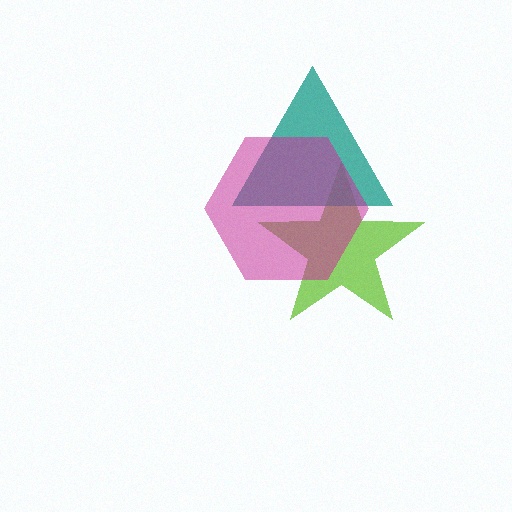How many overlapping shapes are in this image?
There are 3 overlapping shapes in the image.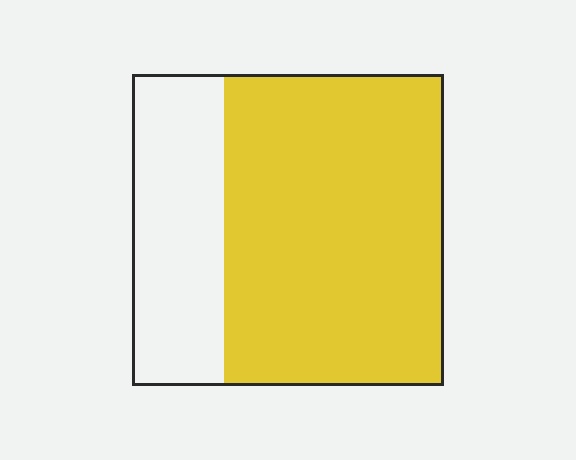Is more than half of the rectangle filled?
Yes.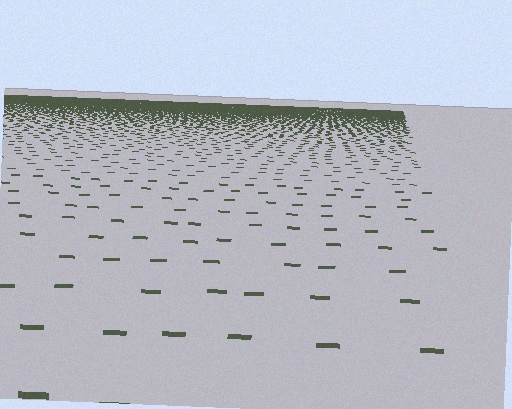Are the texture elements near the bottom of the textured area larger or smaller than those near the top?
Larger. Near the bottom, elements are closer to the viewer and appear at a bigger on-screen size.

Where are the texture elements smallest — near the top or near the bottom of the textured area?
Near the top.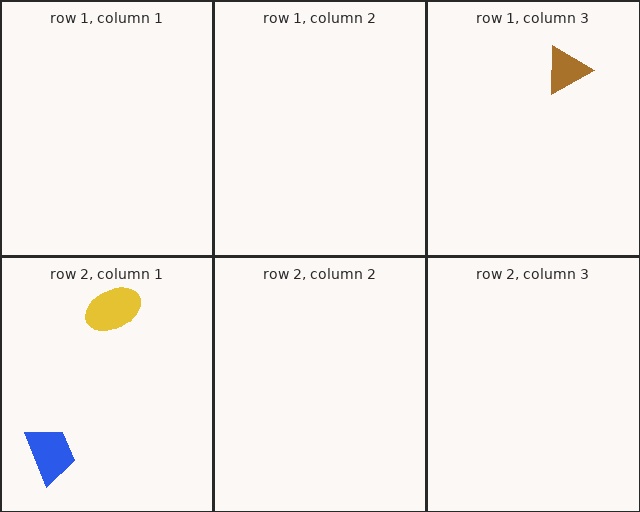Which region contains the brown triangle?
The row 1, column 3 region.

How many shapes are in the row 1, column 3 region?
1.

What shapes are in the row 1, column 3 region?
The brown triangle.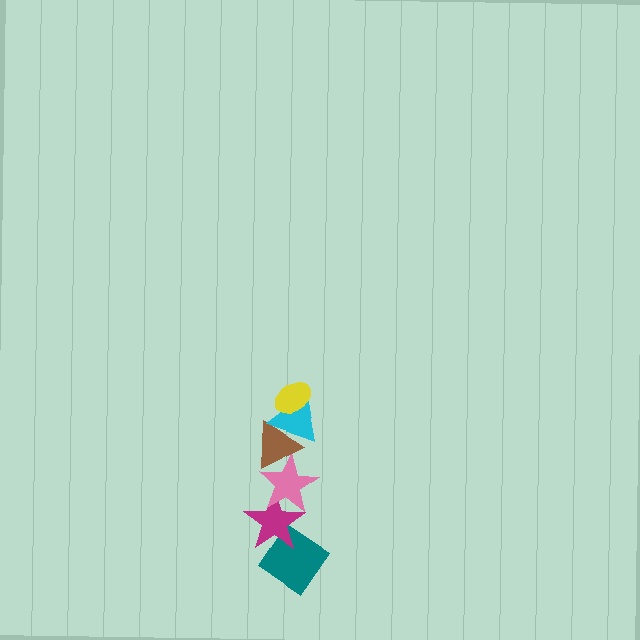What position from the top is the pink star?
The pink star is 4th from the top.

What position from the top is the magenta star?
The magenta star is 5th from the top.